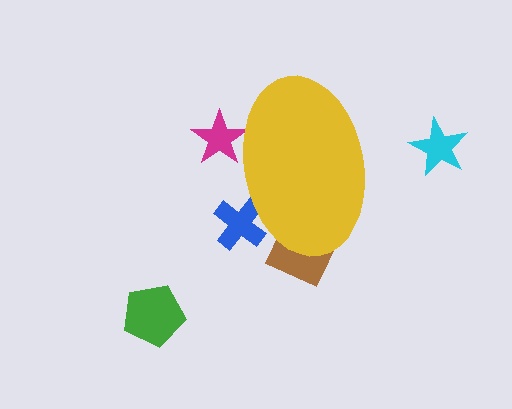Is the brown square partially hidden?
Yes, the brown square is partially hidden behind the yellow ellipse.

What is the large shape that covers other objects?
A yellow ellipse.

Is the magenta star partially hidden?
Yes, the magenta star is partially hidden behind the yellow ellipse.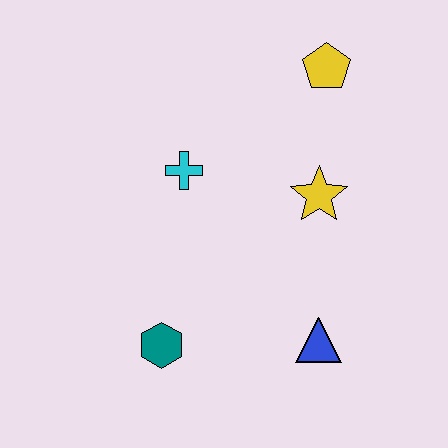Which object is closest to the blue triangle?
The yellow star is closest to the blue triangle.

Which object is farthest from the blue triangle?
The yellow pentagon is farthest from the blue triangle.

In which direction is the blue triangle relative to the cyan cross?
The blue triangle is below the cyan cross.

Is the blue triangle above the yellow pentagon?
No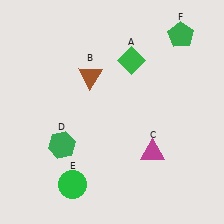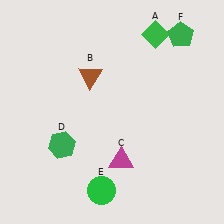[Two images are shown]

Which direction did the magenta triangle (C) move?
The magenta triangle (C) moved left.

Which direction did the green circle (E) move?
The green circle (E) moved right.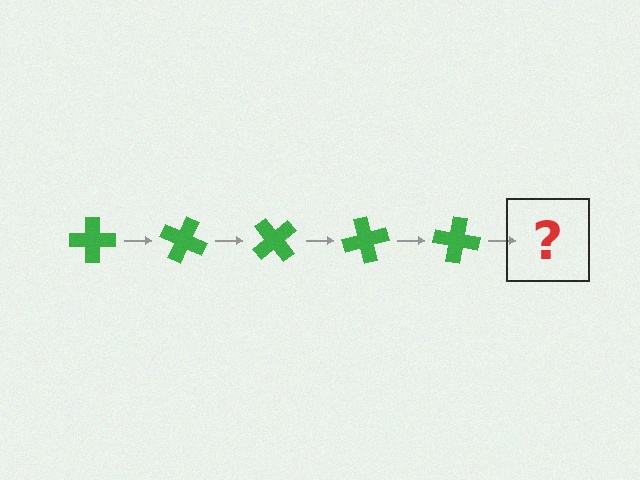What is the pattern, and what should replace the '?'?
The pattern is that the cross rotates 25 degrees each step. The '?' should be a green cross rotated 125 degrees.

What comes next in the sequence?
The next element should be a green cross rotated 125 degrees.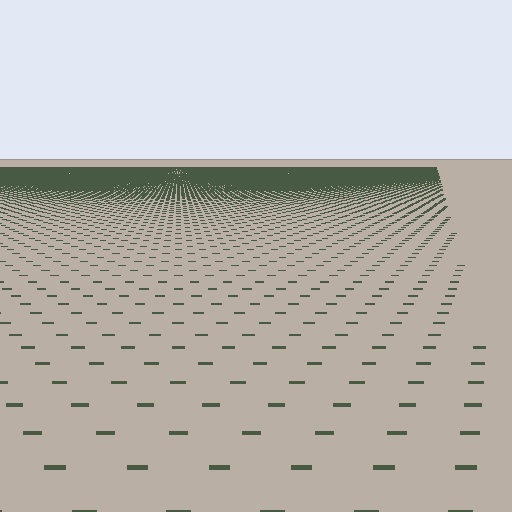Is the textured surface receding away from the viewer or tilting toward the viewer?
The surface is receding away from the viewer. Texture elements get smaller and denser toward the top.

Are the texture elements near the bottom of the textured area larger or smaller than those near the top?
Larger. Near the bottom, elements are closer to the viewer and appear at a bigger on-screen size.